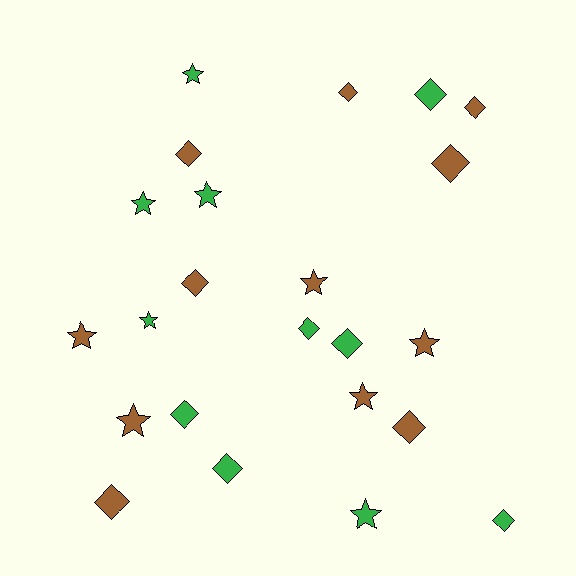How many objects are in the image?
There are 23 objects.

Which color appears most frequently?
Brown, with 12 objects.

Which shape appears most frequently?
Diamond, with 13 objects.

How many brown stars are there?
There are 5 brown stars.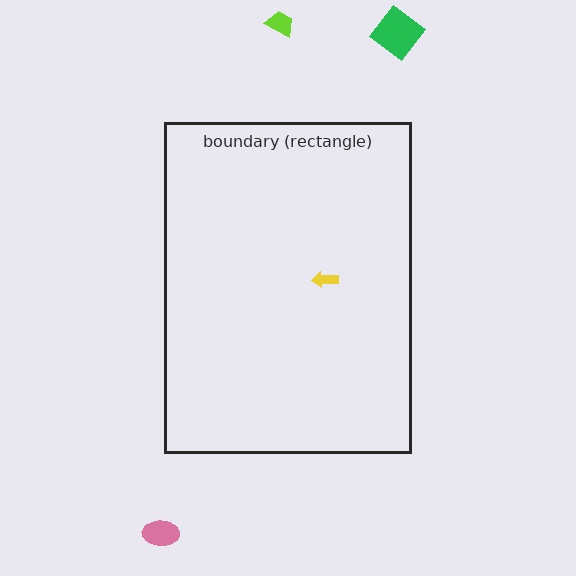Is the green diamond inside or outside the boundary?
Outside.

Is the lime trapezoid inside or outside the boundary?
Outside.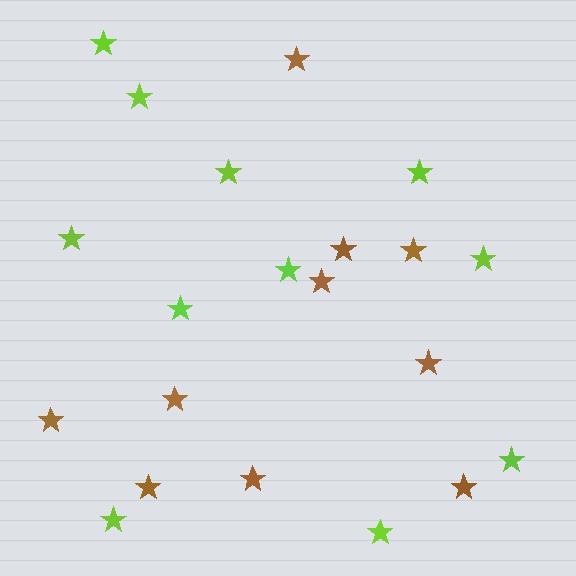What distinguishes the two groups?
There are 2 groups: one group of lime stars (11) and one group of brown stars (10).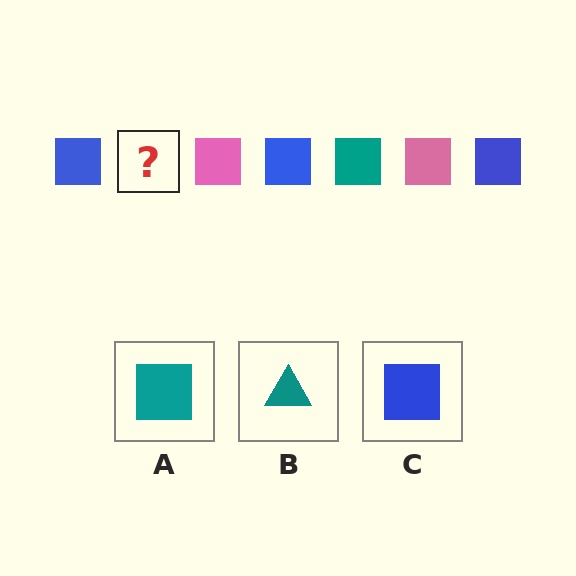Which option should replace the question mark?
Option A.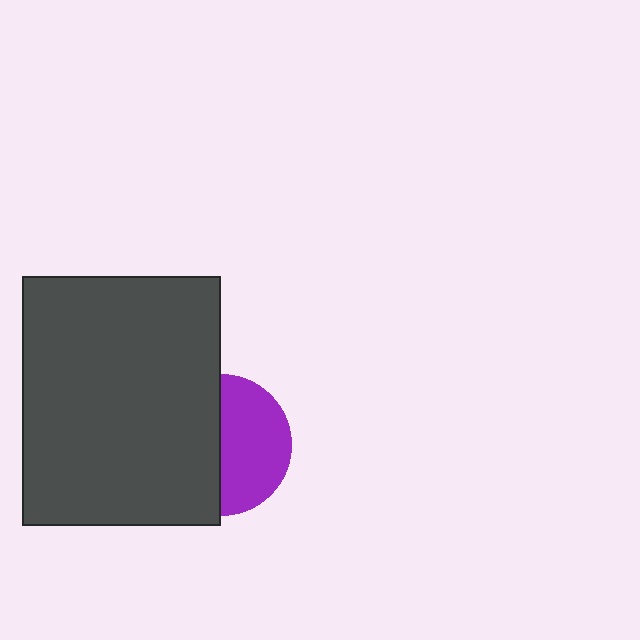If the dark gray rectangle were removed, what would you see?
You would see the complete purple circle.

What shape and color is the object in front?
The object in front is a dark gray rectangle.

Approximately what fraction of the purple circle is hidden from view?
Roughly 51% of the purple circle is hidden behind the dark gray rectangle.